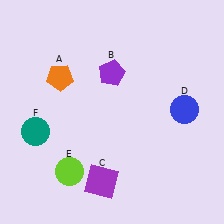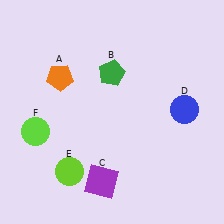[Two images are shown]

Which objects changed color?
B changed from purple to green. F changed from teal to lime.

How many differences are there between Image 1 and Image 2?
There are 2 differences between the two images.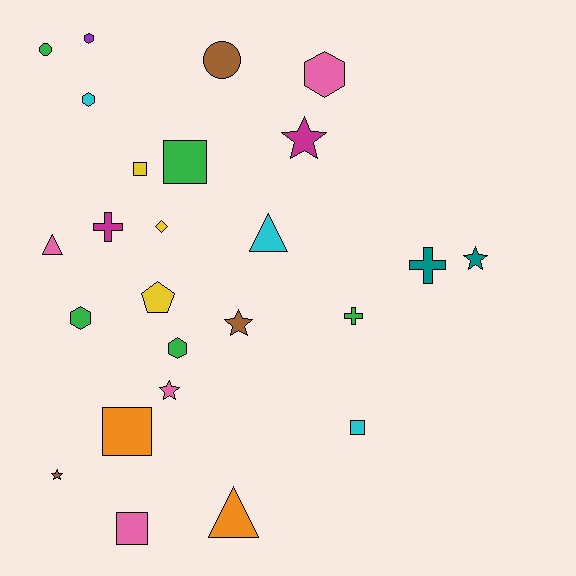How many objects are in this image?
There are 25 objects.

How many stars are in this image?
There are 5 stars.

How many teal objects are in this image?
There are 2 teal objects.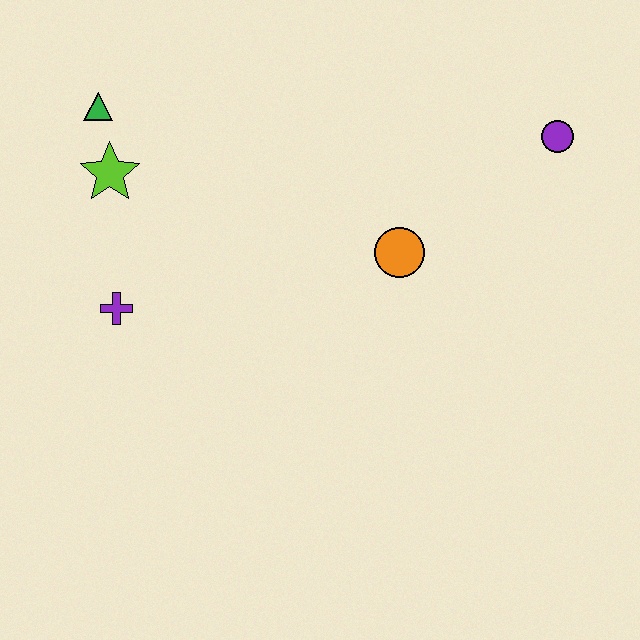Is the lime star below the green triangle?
Yes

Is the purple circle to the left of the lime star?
No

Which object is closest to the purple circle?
The orange circle is closest to the purple circle.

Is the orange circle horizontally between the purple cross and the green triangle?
No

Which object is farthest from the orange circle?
The green triangle is farthest from the orange circle.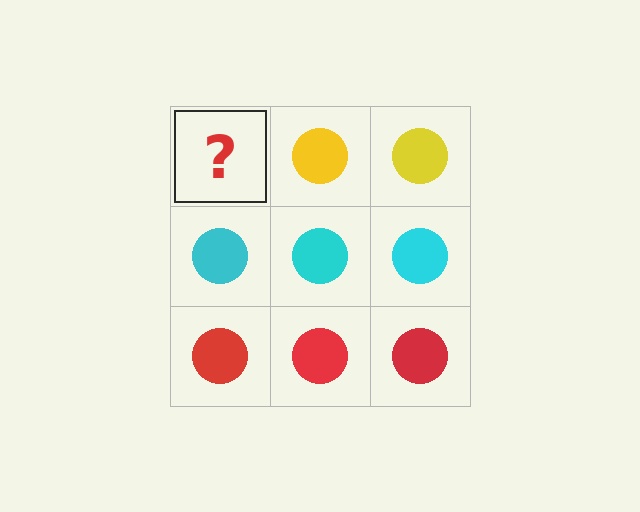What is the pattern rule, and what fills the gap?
The rule is that each row has a consistent color. The gap should be filled with a yellow circle.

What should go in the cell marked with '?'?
The missing cell should contain a yellow circle.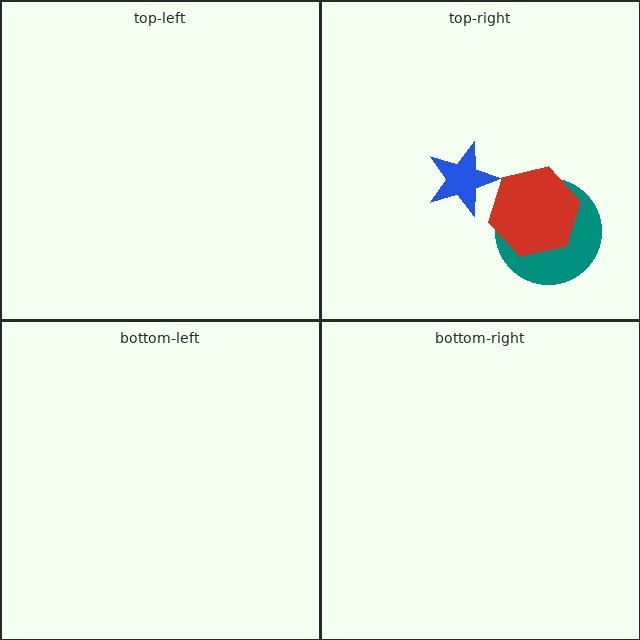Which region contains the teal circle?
The top-right region.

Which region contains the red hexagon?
The top-right region.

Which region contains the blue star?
The top-right region.